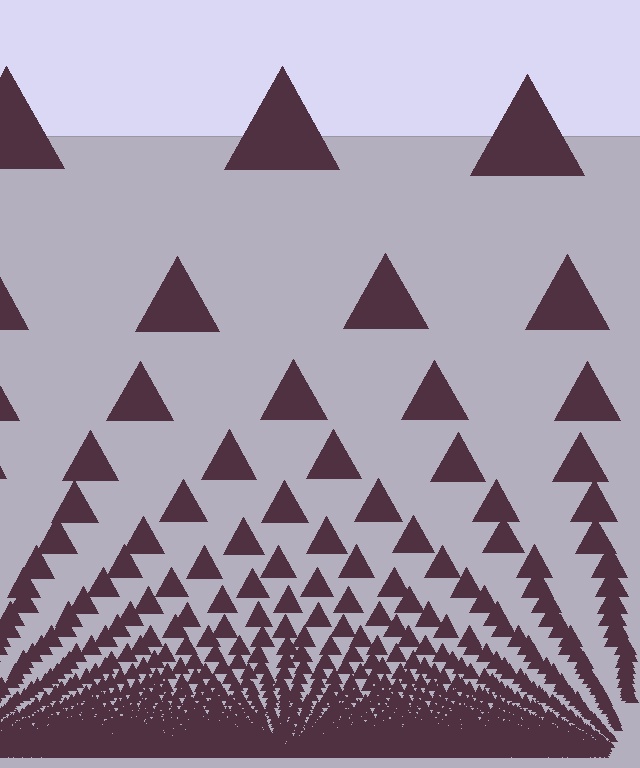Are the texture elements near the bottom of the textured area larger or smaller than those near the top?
Smaller. The gradient is inverted — elements near the bottom are smaller and denser.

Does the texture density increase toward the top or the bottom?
Density increases toward the bottom.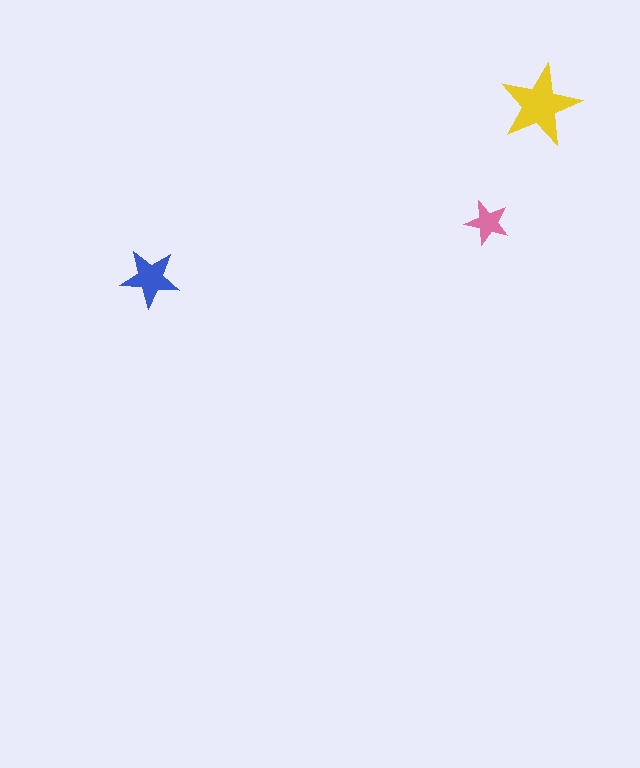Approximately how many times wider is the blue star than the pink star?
About 1.5 times wider.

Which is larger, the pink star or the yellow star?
The yellow one.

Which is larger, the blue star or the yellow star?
The yellow one.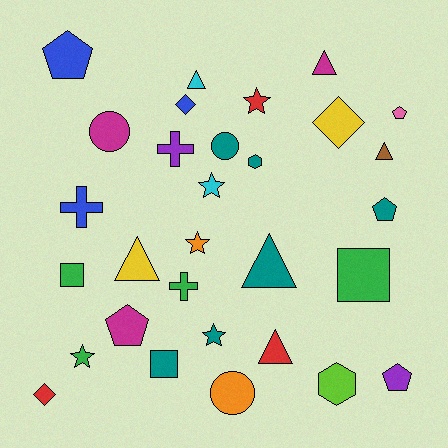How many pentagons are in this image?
There are 5 pentagons.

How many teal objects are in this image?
There are 6 teal objects.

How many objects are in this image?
There are 30 objects.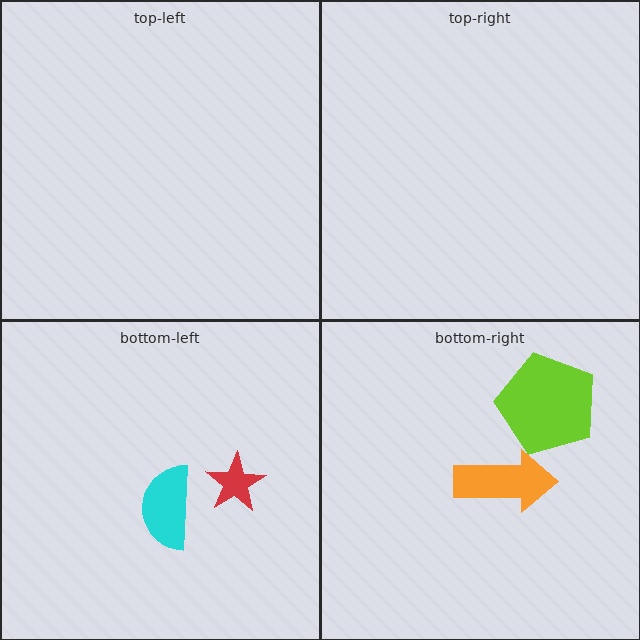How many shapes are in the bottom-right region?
2.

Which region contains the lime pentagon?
The bottom-right region.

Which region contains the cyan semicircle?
The bottom-left region.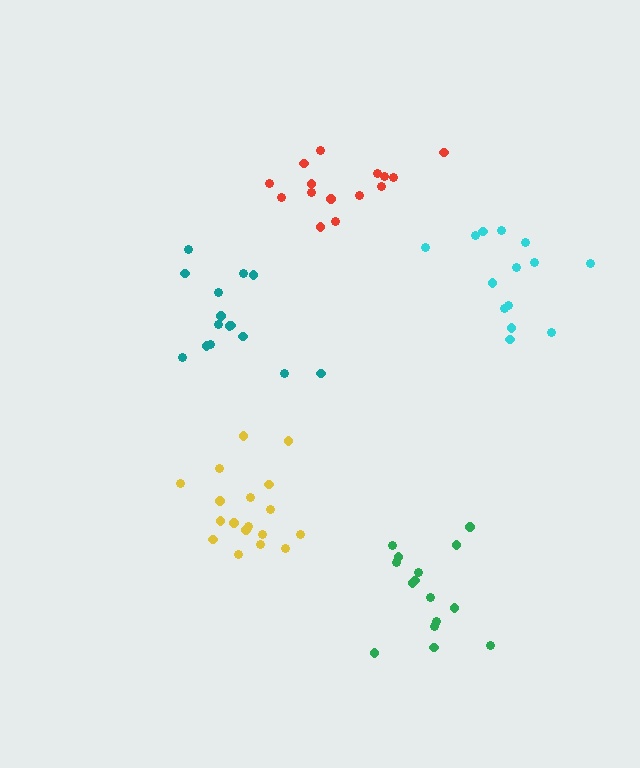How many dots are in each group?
Group 1: 14 dots, Group 2: 15 dots, Group 3: 15 dots, Group 4: 15 dots, Group 5: 18 dots (77 total).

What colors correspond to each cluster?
The clusters are colored: cyan, teal, red, green, yellow.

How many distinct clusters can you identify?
There are 5 distinct clusters.